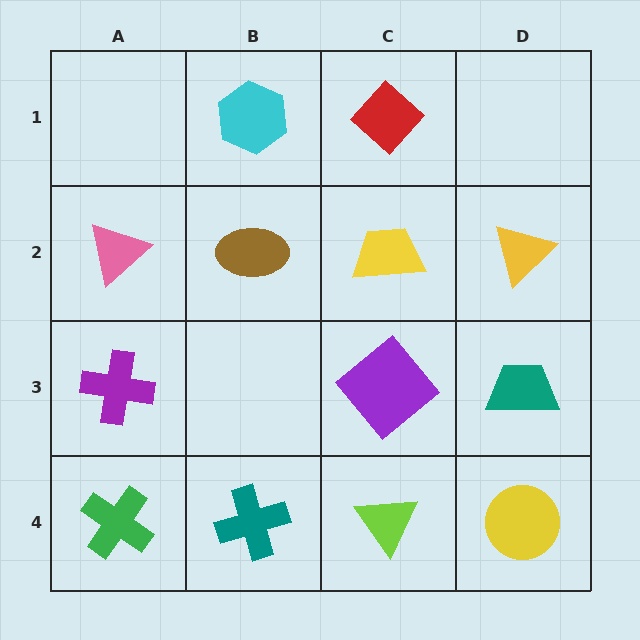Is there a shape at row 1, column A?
No, that cell is empty.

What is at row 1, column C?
A red diamond.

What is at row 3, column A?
A purple cross.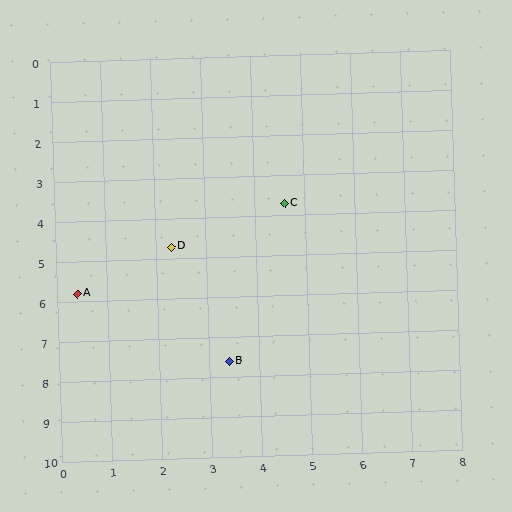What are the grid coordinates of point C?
Point C is at approximately (4.6, 3.7).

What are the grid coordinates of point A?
Point A is at approximately (0.4, 5.8).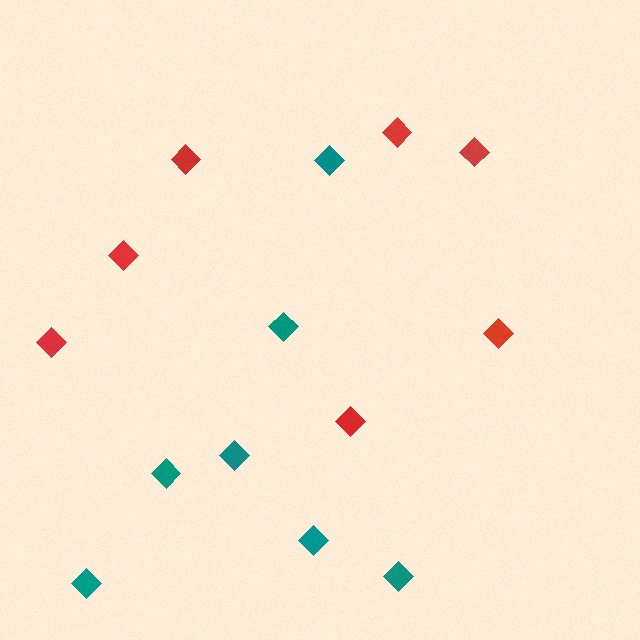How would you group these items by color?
There are 2 groups: one group of teal diamonds (7) and one group of red diamonds (7).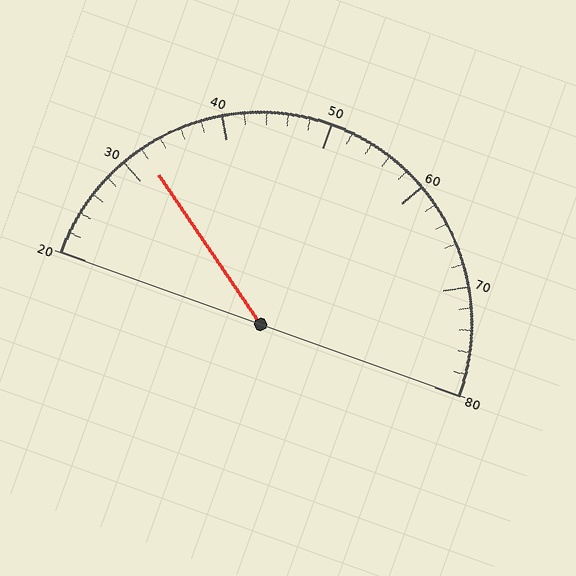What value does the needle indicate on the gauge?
The needle indicates approximately 32.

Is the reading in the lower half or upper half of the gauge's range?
The reading is in the lower half of the range (20 to 80).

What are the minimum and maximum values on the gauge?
The gauge ranges from 20 to 80.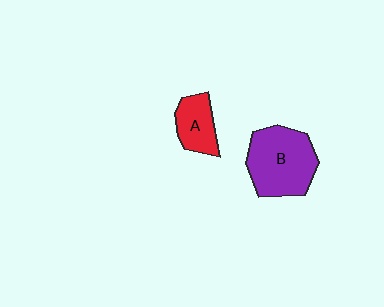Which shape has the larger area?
Shape B (purple).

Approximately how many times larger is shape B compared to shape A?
Approximately 2.0 times.